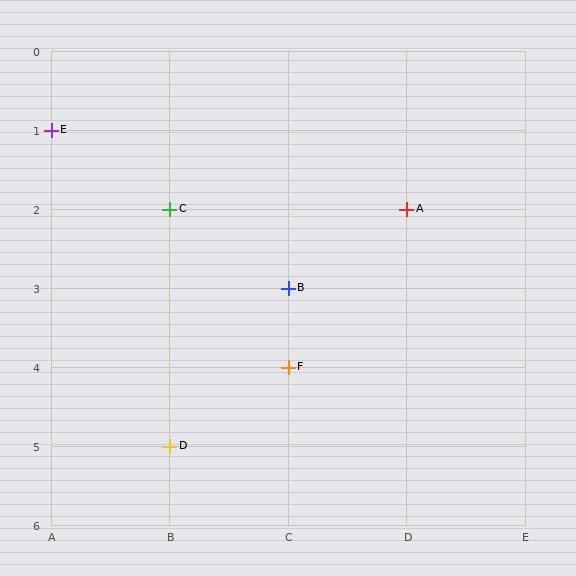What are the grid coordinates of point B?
Point B is at grid coordinates (C, 3).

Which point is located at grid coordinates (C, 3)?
Point B is at (C, 3).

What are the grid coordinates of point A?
Point A is at grid coordinates (D, 2).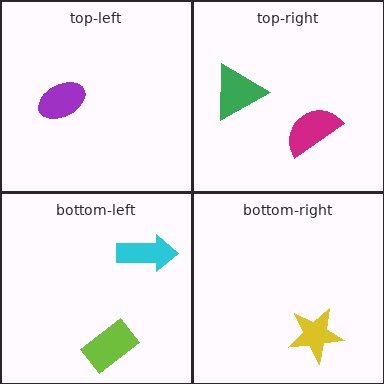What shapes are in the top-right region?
The green triangle, the magenta semicircle.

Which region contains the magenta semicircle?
The top-right region.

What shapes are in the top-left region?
The purple ellipse.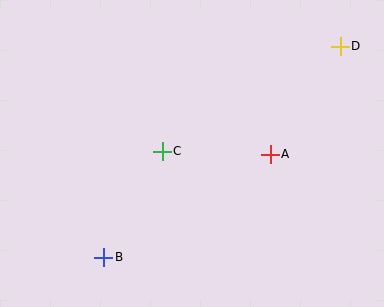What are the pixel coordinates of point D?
Point D is at (340, 46).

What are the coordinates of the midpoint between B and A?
The midpoint between B and A is at (187, 206).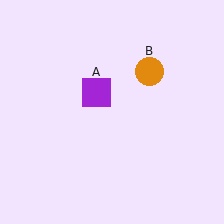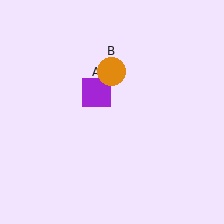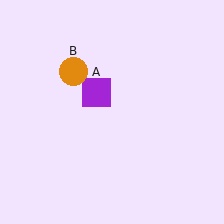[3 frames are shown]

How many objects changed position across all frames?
1 object changed position: orange circle (object B).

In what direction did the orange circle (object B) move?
The orange circle (object B) moved left.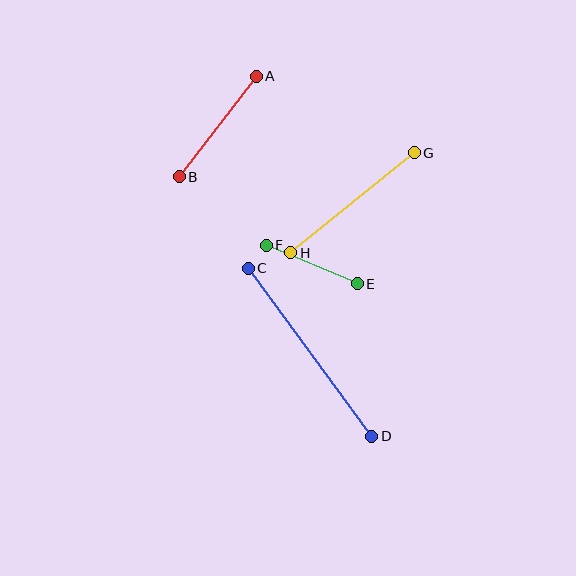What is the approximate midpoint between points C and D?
The midpoint is at approximately (310, 352) pixels.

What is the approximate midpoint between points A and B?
The midpoint is at approximately (218, 126) pixels.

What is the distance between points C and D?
The distance is approximately 208 pixels.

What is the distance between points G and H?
The distance is approximately 159 pixels.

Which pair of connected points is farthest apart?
Points C and D are farthest apart.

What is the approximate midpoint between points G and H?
The midpoint is at approximately (352, 203) pixels.